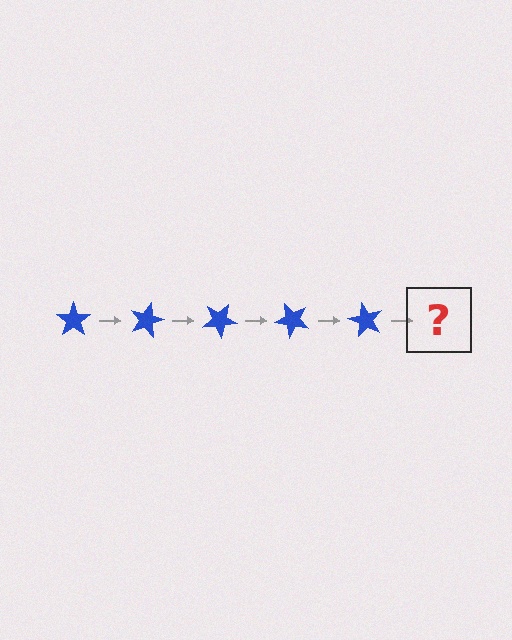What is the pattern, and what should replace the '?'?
The pattern is that the star rotates 15 degrees each step. The '?' should be a blue star rotated 75 degrees.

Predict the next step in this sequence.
The next step is a blue star rotated 75 degrees.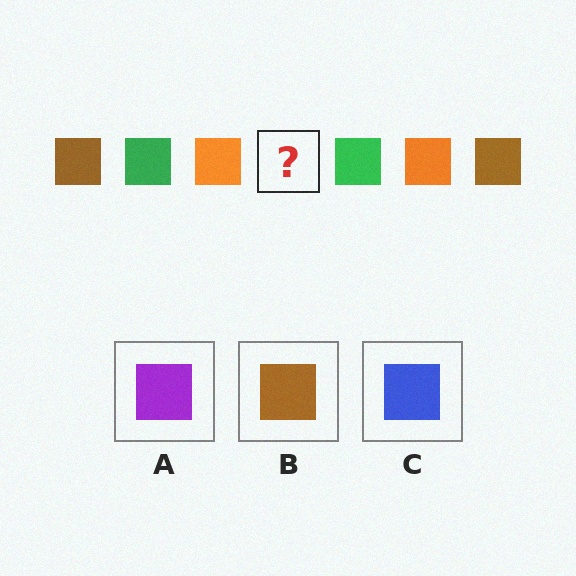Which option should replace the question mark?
Option B.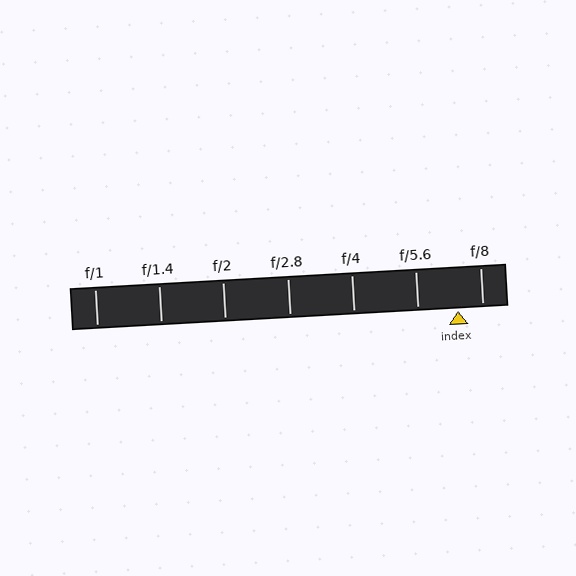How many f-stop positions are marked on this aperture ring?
There are 7 f-stop positions marked.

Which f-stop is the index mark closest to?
The index mark is closest to f/8.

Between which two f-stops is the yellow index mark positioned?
The index mark is between f/5.6 and f/8.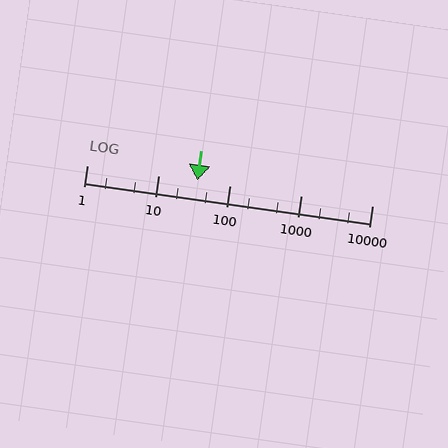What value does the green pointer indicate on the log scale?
The pointer indicates approximately 35.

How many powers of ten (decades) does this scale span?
The scale spans 4 decades, from 1 to 10000.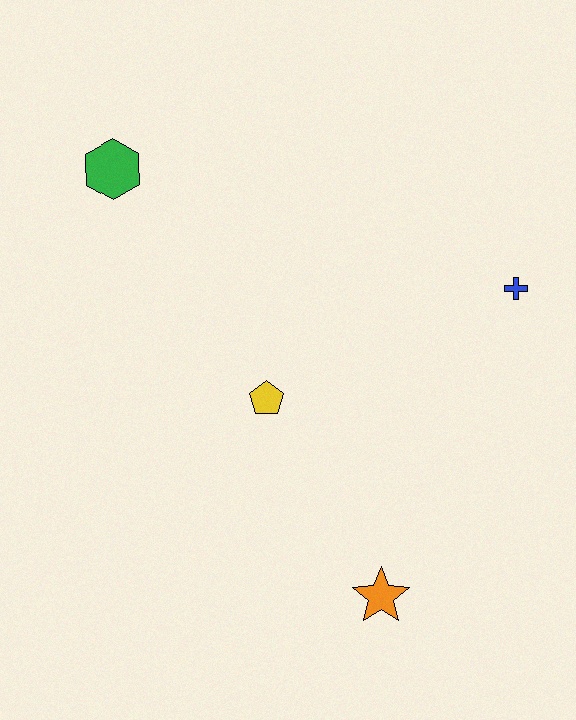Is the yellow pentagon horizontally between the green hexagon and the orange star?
Yes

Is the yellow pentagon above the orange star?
Yes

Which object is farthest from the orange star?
The green hexagon is farthest from the orange star.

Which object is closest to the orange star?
The yellow pentagon is closest to the orange star.